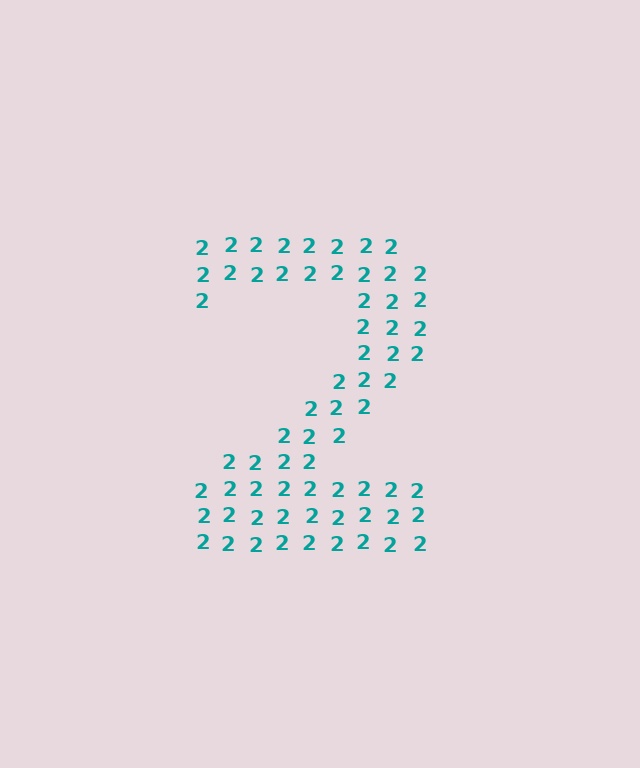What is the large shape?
The large shape is the digit 2.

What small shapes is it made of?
It is made of small digit 2's.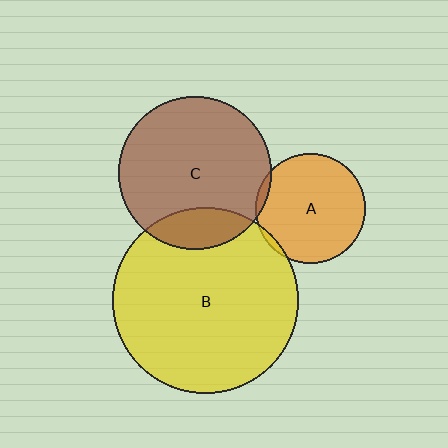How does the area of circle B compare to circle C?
Approximately 1.5 times.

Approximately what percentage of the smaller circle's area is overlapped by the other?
Approximately 5%.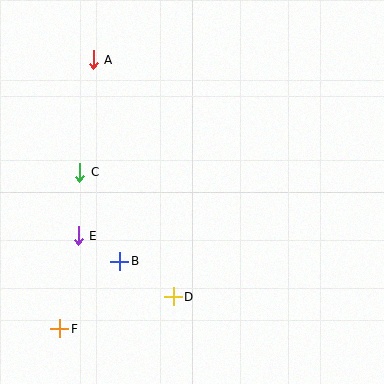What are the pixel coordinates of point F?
Point F is at (60, 329).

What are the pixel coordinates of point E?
Point E is at (78, 236).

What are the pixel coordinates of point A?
Point A is at (93, 60).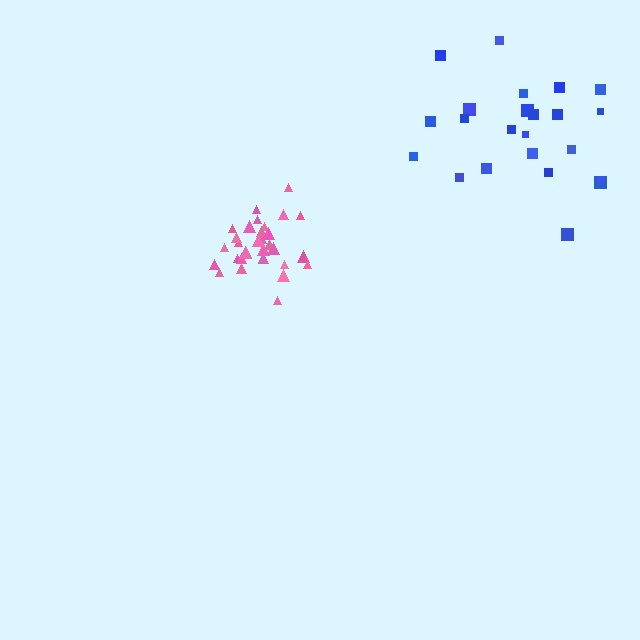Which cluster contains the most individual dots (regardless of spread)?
Pink (33).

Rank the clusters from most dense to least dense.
pink, blue.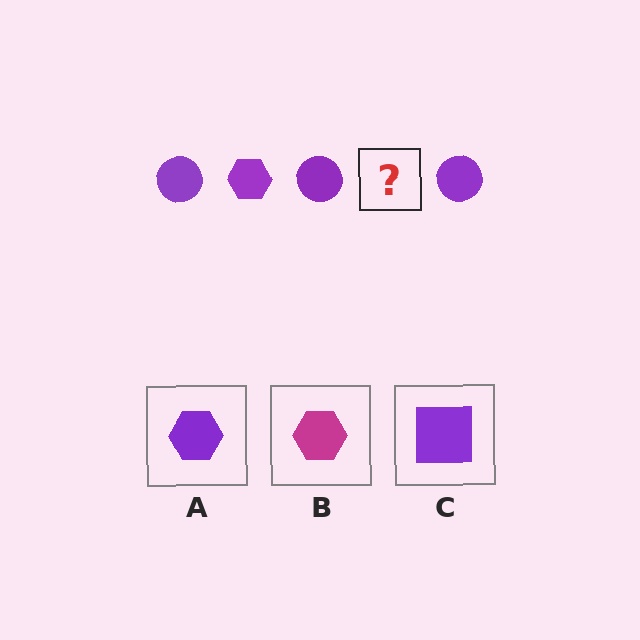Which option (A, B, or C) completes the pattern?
A.